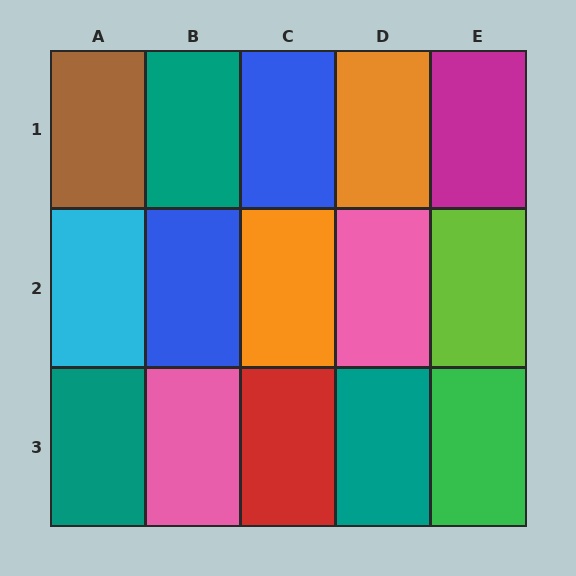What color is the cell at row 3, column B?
Pink.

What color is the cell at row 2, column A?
Cyan.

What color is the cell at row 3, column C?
Red.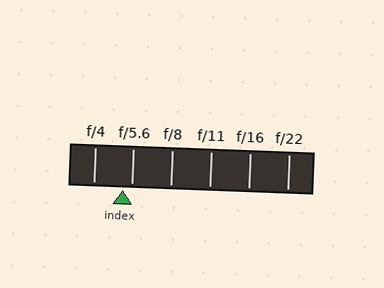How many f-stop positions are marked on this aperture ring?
There are 6 f-stop positions marked.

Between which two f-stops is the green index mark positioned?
The index mark is between f/4 and f/5.6.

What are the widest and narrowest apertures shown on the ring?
The widest aperture shown is f/4 and the narrowest is f/22.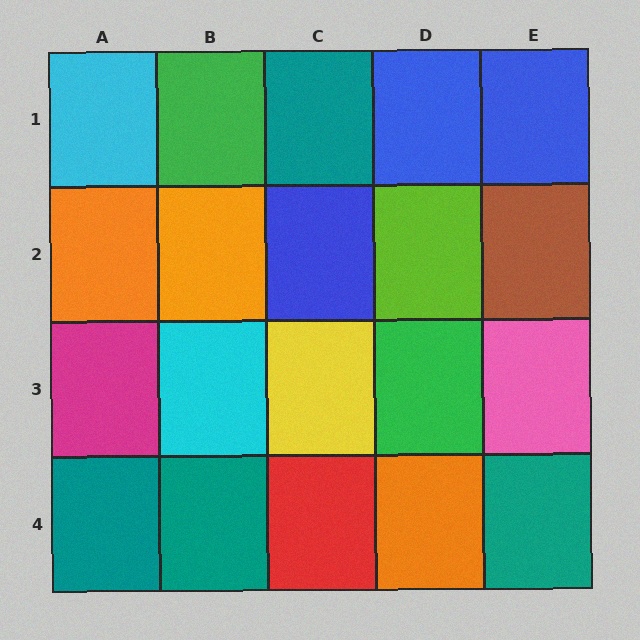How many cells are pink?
1 cell is pink.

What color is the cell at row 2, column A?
Orange.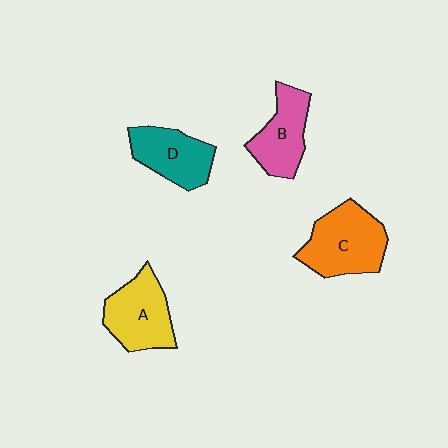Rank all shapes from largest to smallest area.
From largest to smallest: C (orange), A (yellow), D (teal), B (pink).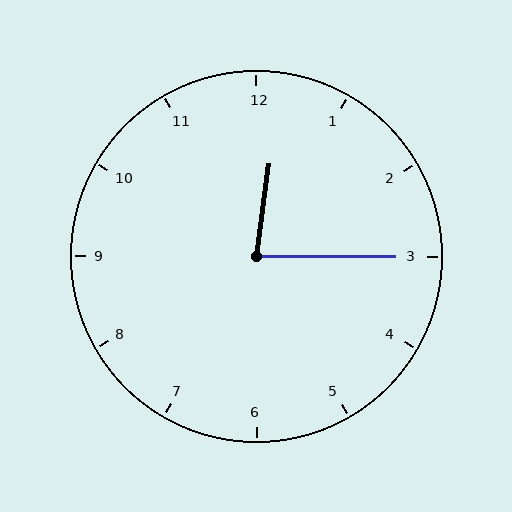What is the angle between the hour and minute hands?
Approximately 82 degrees.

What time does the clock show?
12:15.